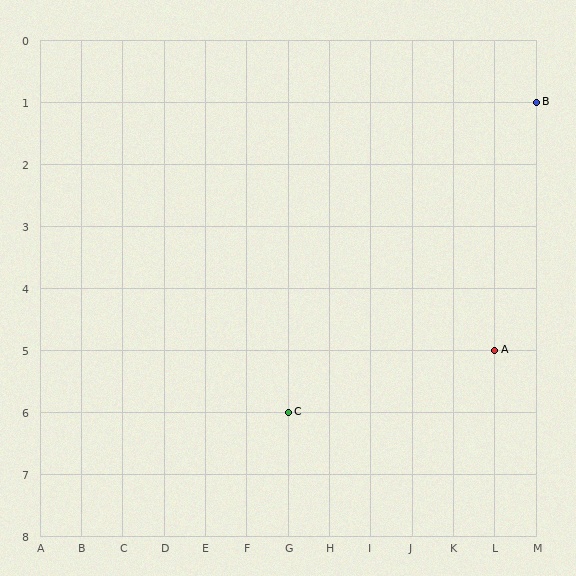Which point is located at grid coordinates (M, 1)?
Point B is at (M, 1).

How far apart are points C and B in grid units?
Points C and B are 6 columns and 5 rows apart (about 7.8 grid units diagonally).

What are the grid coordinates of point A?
Point A is at grid coordinates (L, 5).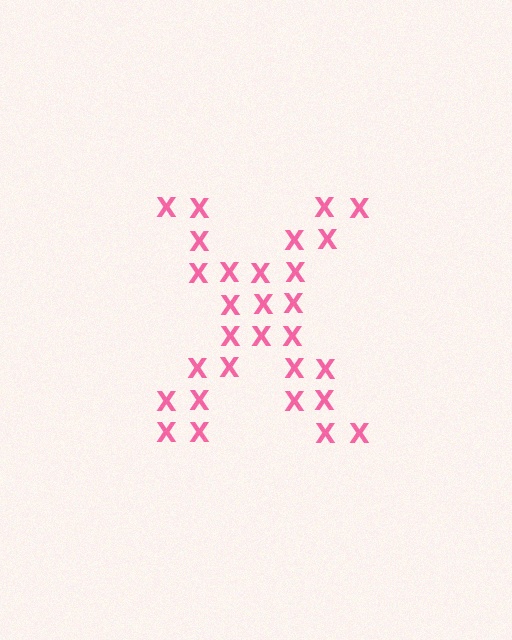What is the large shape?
The large shape is the letter X.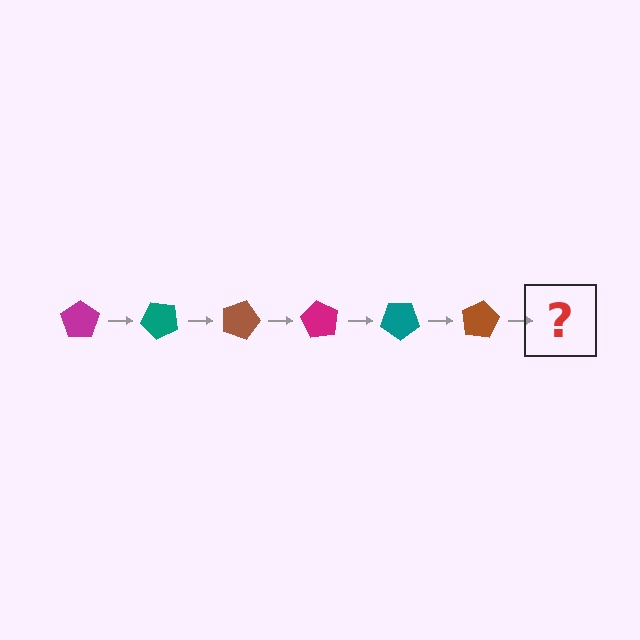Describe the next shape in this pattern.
It should be a magenta pentagon, rotated 270 degrees from the start.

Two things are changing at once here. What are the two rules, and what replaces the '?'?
The two rules are that it rotates 45 degrees each step and the color cycles through magenta, teal, and brown. The '?' should be a magenta pentagon, rotated 270 degrees from the start.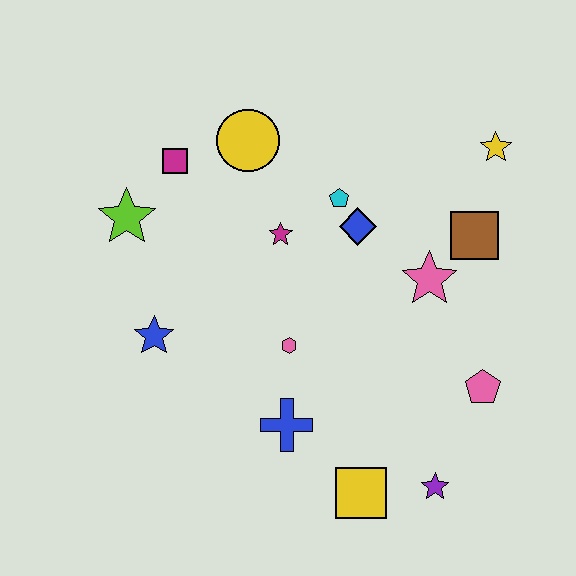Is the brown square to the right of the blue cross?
Yes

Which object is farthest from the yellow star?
The blue star is farthest from the yellow star.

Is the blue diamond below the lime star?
Yes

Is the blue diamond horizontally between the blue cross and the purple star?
Yes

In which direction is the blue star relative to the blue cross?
The blue star is to the left of the blue cross.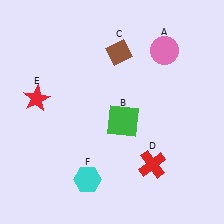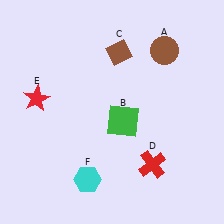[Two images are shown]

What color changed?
The circle (A) changed from pink in Image 1 to brown in Image 2.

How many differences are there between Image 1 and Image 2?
There is 1 difference between the two images.